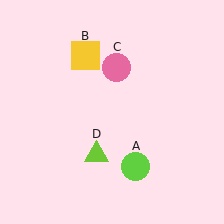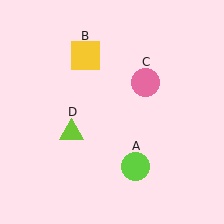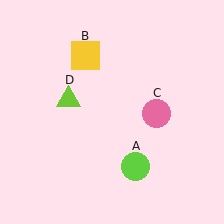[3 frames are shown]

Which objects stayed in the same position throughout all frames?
Lime circle (object A) and yellow square (object B) remained stationary.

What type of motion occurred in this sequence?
The pink circle (object C), lime triangle (object D) rotated clockwise around the center of the scene.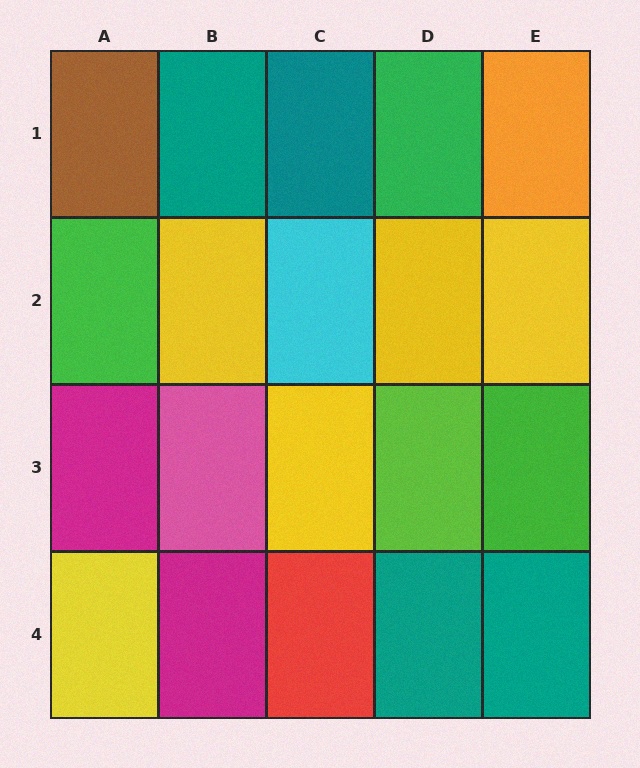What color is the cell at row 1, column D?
Green.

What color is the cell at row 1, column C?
Teal.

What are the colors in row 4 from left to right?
Yellow, magenta, red, teal, teal.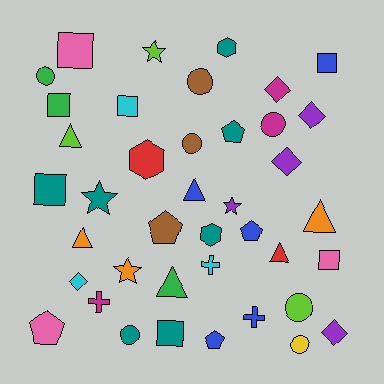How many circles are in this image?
There are 7 circles.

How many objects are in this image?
There are 40 objects.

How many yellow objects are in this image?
There is 1 yellow object.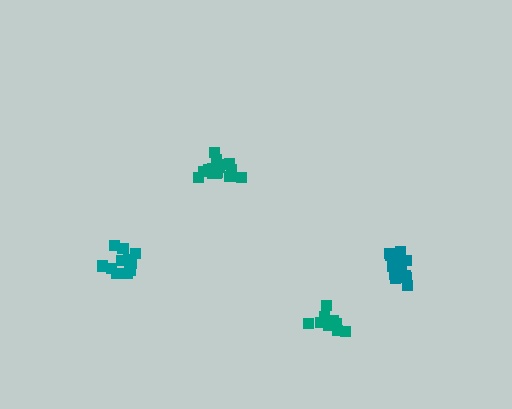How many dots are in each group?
Group 1: 14 dots, Group 2: 15 dots, Group 3: 15 dots, Group 4: 10 dots (54 total).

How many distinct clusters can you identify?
There are 4 distinct clusters.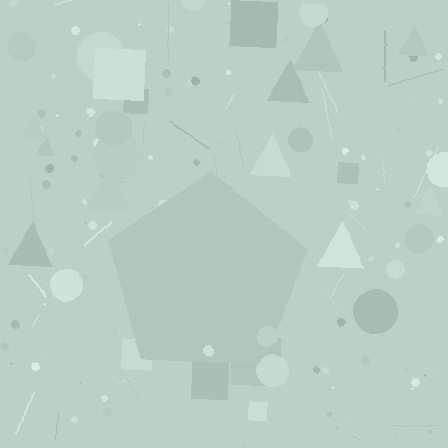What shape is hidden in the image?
A pentagon is hidden in the image.